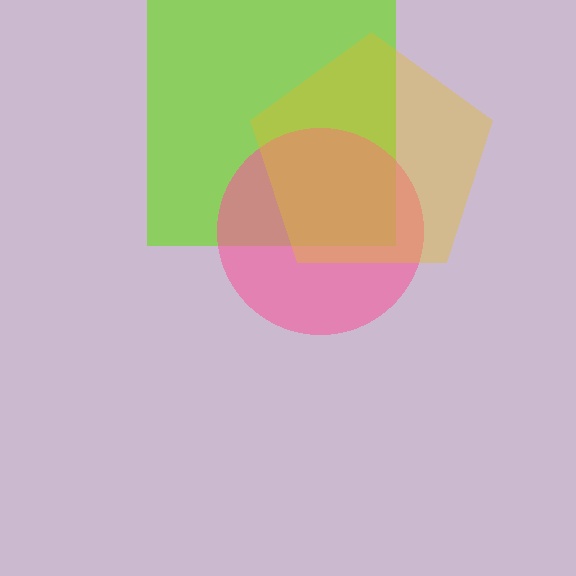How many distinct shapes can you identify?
There are 3 distinct shapes: a lime square, a pink circle, a yellow pentagon.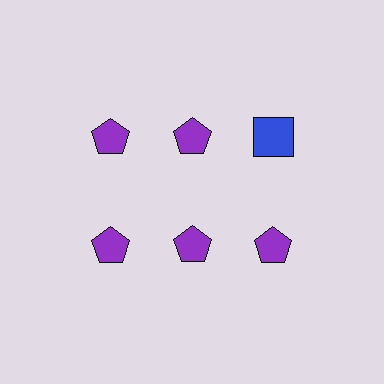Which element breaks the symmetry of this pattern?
The blue square in the top row, center column breaks the symmetry. All other shapes are purple pentagons.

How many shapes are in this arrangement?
There are 6 shapes arranged in a grid pattern.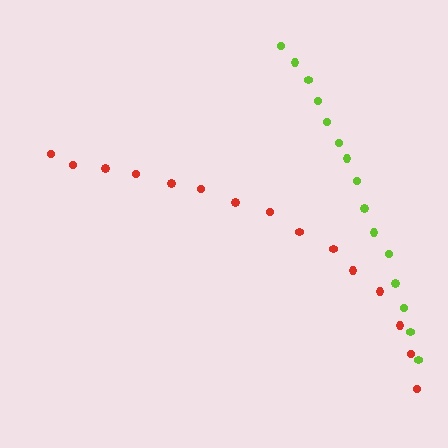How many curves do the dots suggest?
There are 2 distinct paths.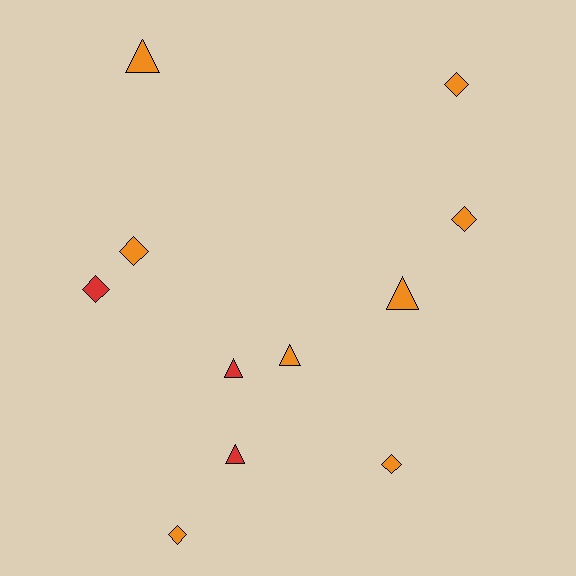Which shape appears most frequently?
Diamond, with 6 objects.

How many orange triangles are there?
There are 3 orange triangles.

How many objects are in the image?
There are 11 objects.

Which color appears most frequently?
Orange, with 8 objects.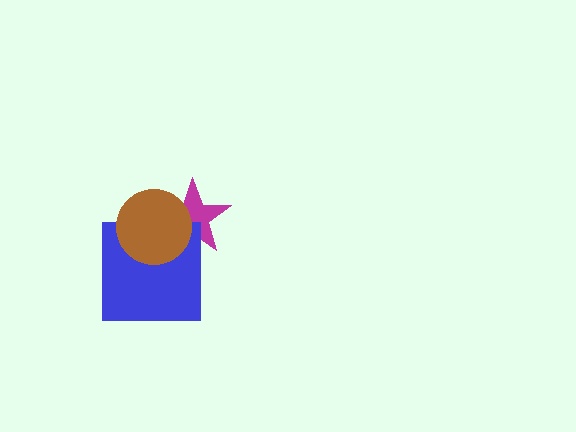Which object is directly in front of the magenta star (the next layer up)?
The blue square is directly in front of the magenta star.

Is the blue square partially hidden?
Yes, it is partially covered by another shape.